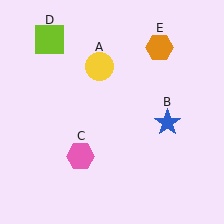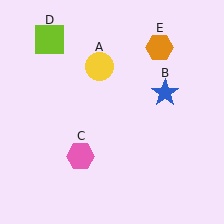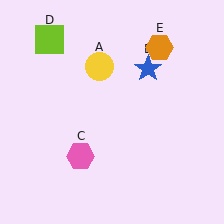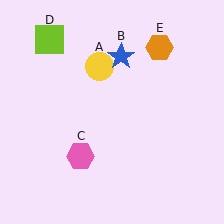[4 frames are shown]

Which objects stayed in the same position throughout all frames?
Yellow circle (object A) and pink hexagon (object C) and lime square (object D) and orange hexagon (object E) remained stationary.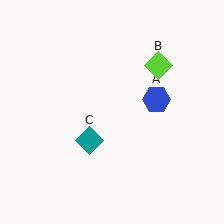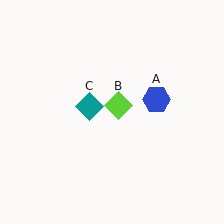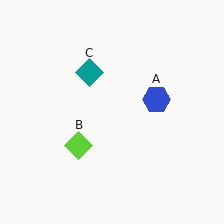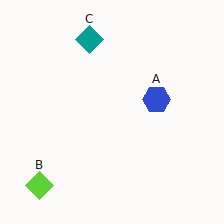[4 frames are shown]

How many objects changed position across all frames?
2 objects changed position: lime diamond (object B), teal diamond (object C).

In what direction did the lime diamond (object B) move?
The lime diamond (object B) moved down and to the left.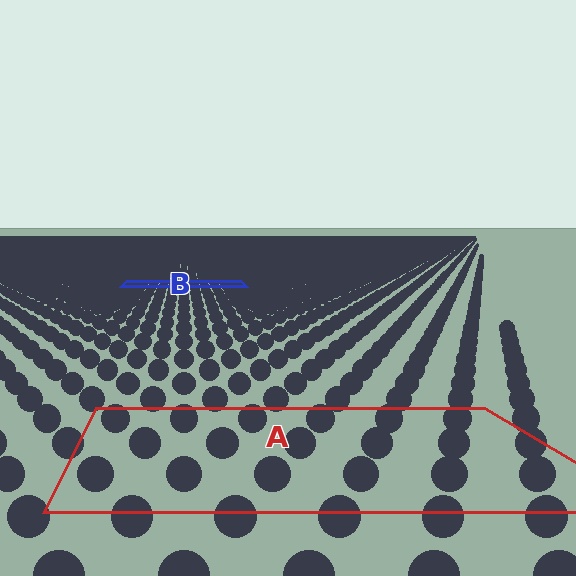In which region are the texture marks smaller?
The texture marks are smaller in region B, because it is farther away.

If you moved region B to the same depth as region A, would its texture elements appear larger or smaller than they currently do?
They would appear larger. At a closer depth, the same texture elements are projected at a bigger on-screen size.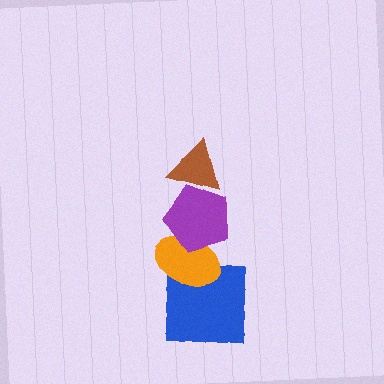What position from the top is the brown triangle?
The brown triangle is 1st from the top.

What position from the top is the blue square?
The blue square is 4th from the top.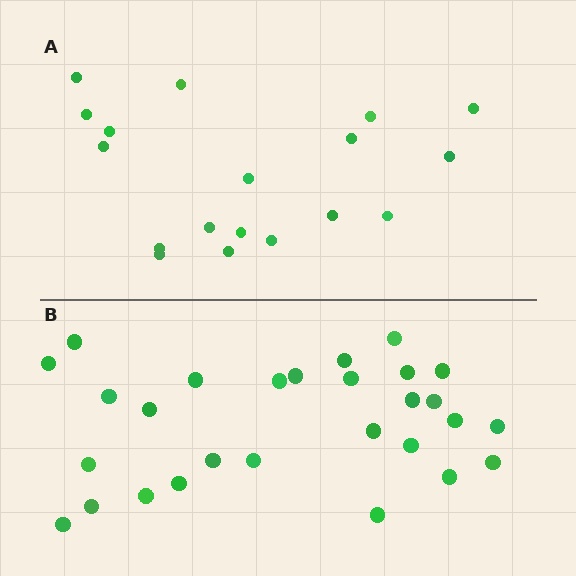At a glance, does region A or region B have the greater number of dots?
Region B (the bottom region) has more dots.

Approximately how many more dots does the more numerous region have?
Region B has roughly 10 or so more dots than region A.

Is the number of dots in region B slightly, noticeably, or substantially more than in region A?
Region B has substantially more. The ratio is roughly 1.6 to 1.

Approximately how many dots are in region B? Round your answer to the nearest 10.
About 30 dots. (The exact count is 28, which rounds to 30.)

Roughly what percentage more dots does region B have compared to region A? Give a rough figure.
About 55% more.